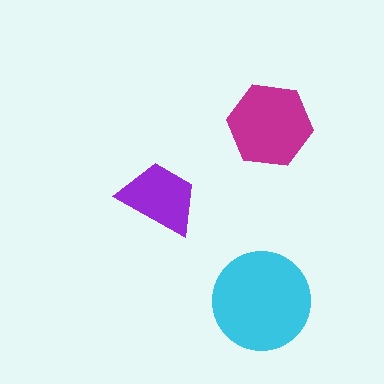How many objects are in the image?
There are 3 objects in the image.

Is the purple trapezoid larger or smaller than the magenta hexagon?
Smaller.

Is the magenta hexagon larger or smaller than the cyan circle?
Smaller.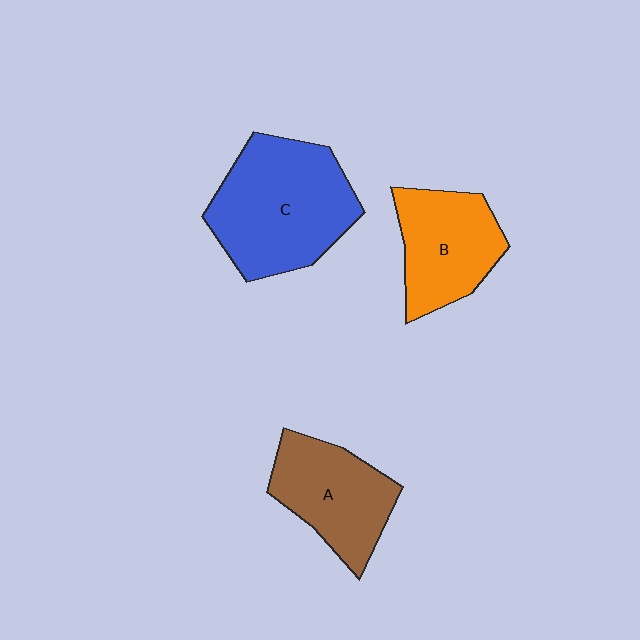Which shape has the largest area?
Shape C (blue).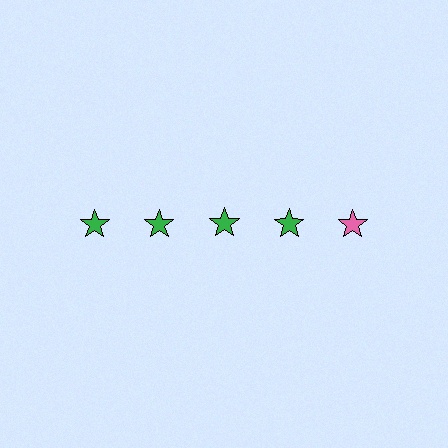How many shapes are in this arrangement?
There are 5 shapes arranged in a grid pattern.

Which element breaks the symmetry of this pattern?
The pink star in the top row, rightmost column breaks the symmetry. All other shapes are green stars.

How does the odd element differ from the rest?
It has a different color: pink instead of green.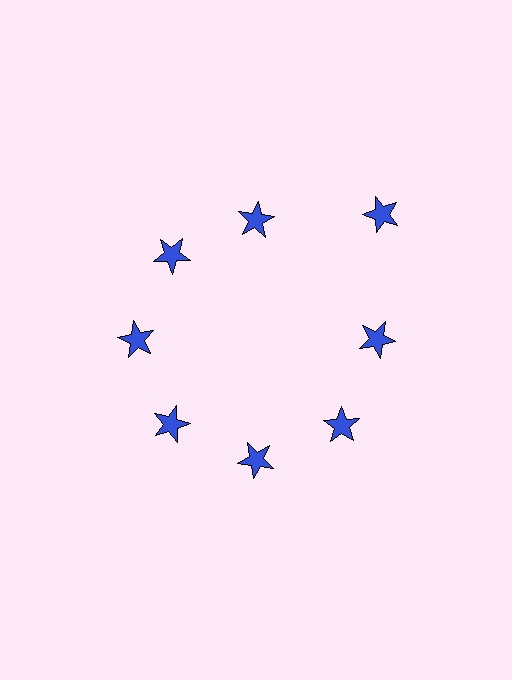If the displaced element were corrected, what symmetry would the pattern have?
It would have 8-fold rotational symmetry — the pattern would map onto itself every 45 degrees.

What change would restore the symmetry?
The symmetry would be restored by moving it inward, back onto the ring so that all 8 stars sit at equal angles and equal distance from the center.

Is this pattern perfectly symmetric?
No. The 8 blue stars are arranged in a ring, but one element near the 2 o'clock position is pushed outward from the center, breaking the 8-fold rotational symmetry.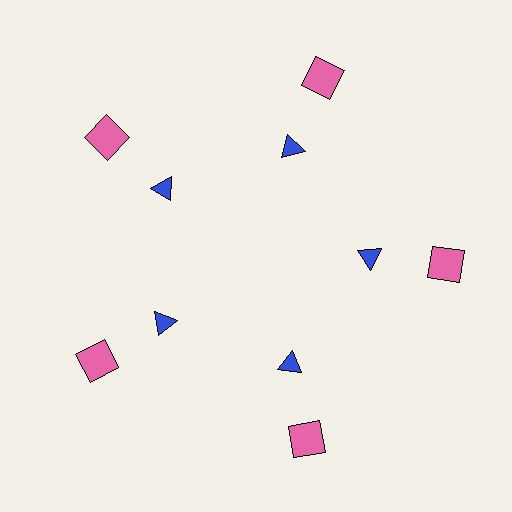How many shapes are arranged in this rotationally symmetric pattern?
There are 10 shapes, arranged in 5 groups of 2.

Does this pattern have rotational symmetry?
Yes, this pattern has 5-fold rotational symmetry. It looks the same after rotating 72 degrees around the center.